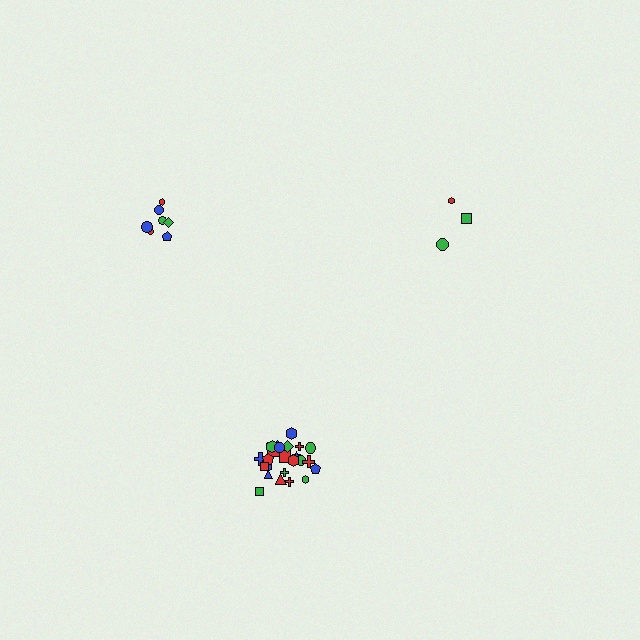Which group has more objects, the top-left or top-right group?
The top-left group.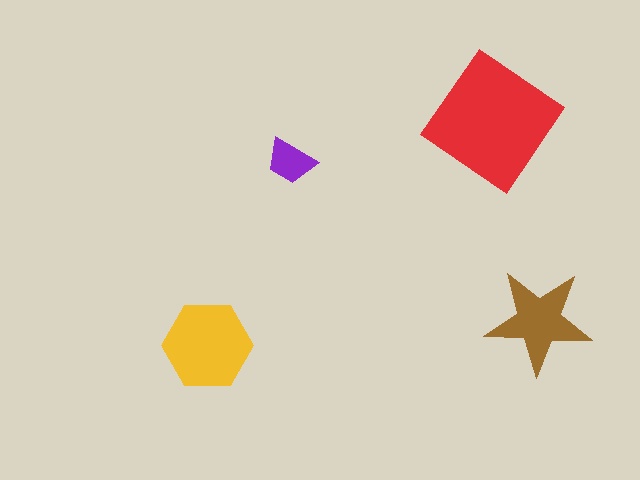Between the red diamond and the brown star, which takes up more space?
The red diamond.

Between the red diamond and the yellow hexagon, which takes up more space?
The red diamond.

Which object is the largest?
The red diamond.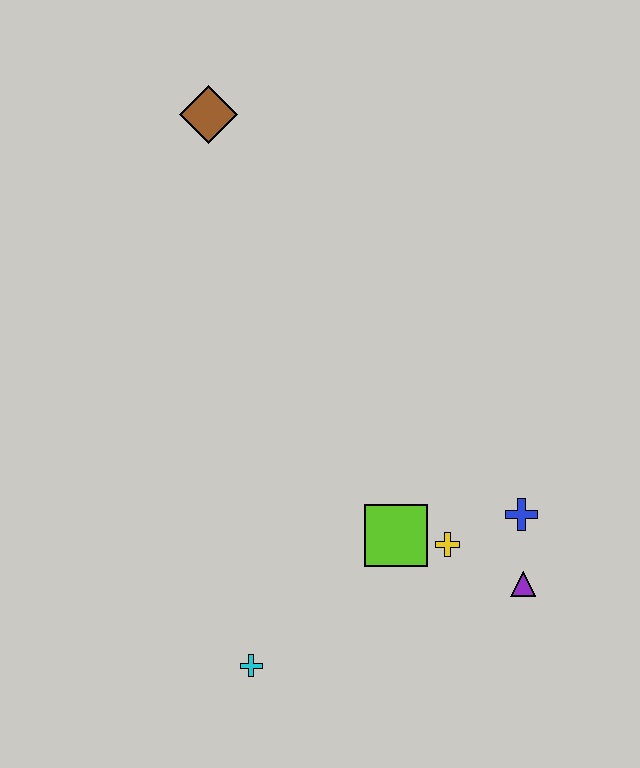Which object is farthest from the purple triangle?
The brown diamond is farthest from the purple triangle.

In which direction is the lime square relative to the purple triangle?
The lime square is to the left of the purple triangle.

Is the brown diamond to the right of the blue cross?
No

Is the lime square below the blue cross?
Yes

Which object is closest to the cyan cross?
The lime square is closest to the cyan cross.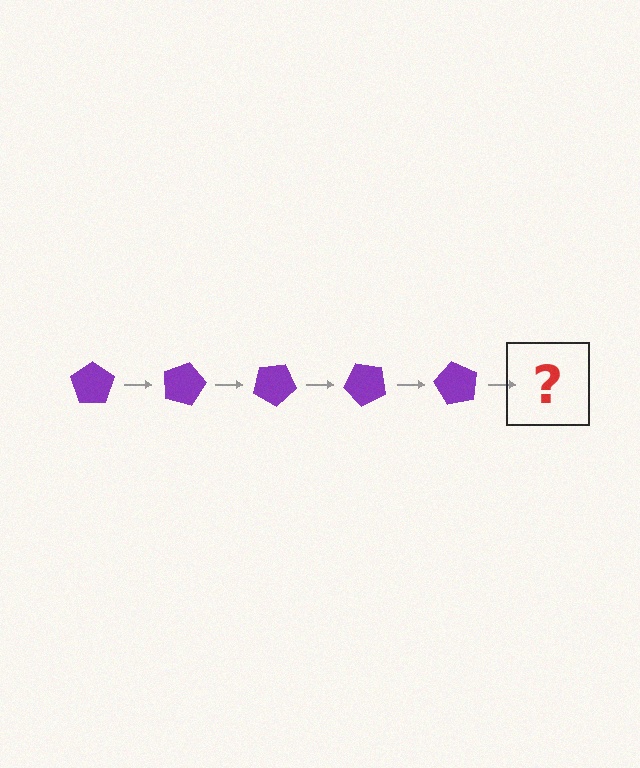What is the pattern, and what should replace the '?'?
The pattern is that the pentagon rotates 15 degrees each step. The '?' should be a purple pentagon rotated 75 degrees.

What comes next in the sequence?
The next element should be a purple pentagon rotated 75 degrees.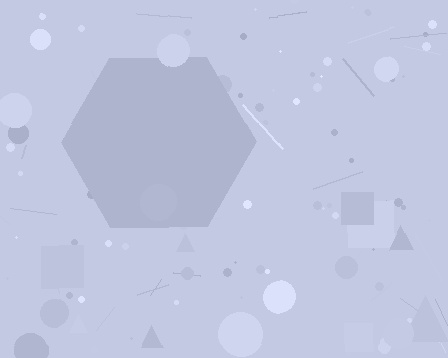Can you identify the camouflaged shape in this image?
The camouflaged shape is a hexagon.